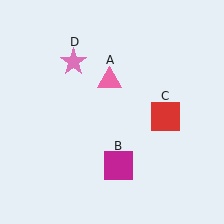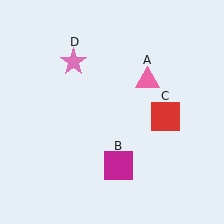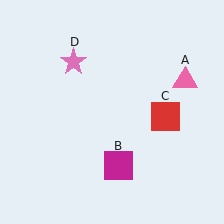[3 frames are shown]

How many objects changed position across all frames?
1 object changed position: pink triangle (object A).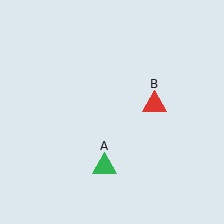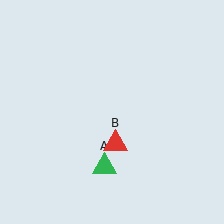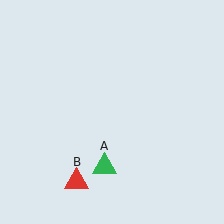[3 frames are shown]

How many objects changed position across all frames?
1 object changed position: red triangle (object B).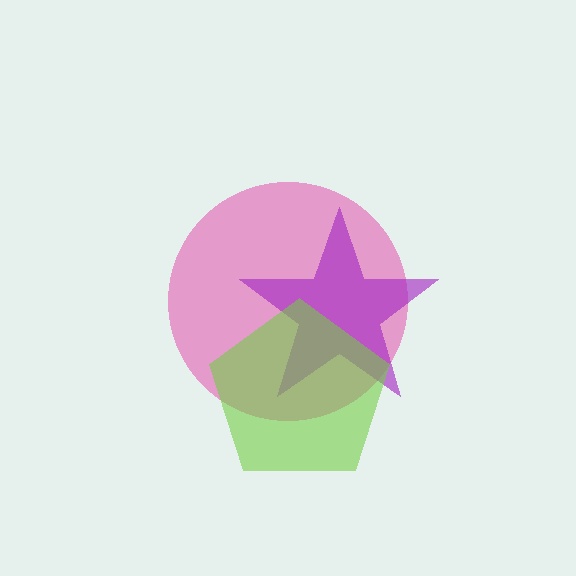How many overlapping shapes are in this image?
There are 3 overlapping shapes in the image.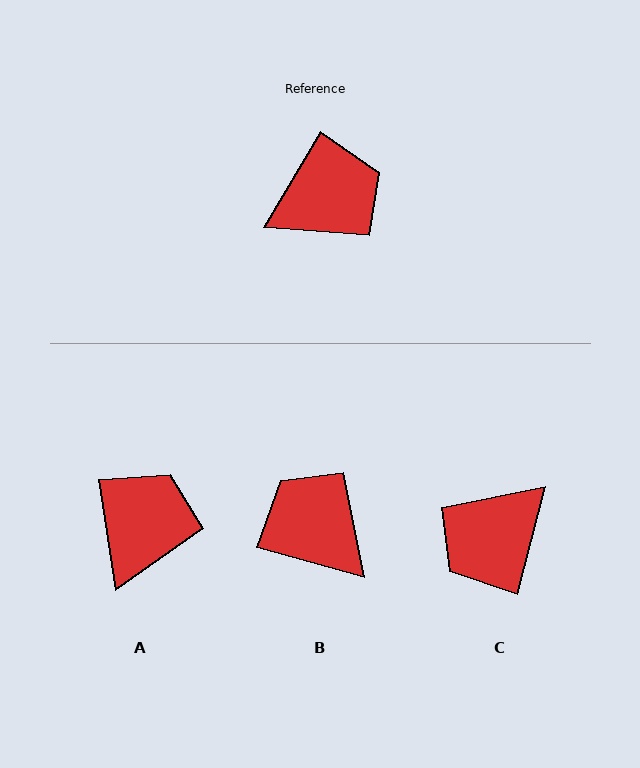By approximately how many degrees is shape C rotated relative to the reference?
Approximately 164 degrees clockwise.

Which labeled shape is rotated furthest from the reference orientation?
C, about 164 degrees away.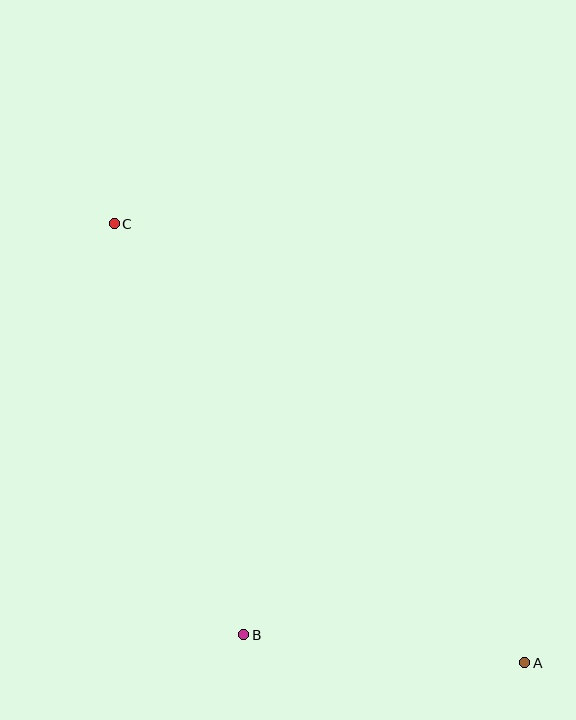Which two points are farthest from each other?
Points A and C are farthest from each other.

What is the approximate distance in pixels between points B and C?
The distance between B and C is approximately 431 pixels.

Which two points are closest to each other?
Points A and B are closest to each other.